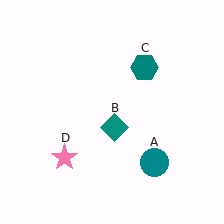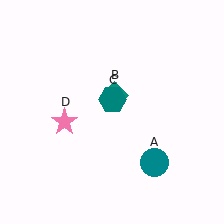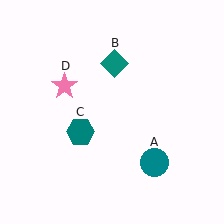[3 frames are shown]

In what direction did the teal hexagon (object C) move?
The teal hexagon (object C) moved down and to the left.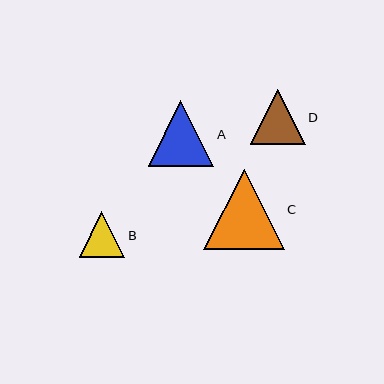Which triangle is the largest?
Triangle C is the largest with a size of approximately 80 pixels.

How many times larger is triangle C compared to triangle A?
Triangle C is approximately 1.2 times the size of triangle A.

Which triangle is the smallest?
Triangle B is the smallest with a size of approximately 46 pixels.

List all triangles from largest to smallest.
From largest to smallest: C, A, D, B.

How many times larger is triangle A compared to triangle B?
Triangle A is approximately 1.4 times the size of triangle B.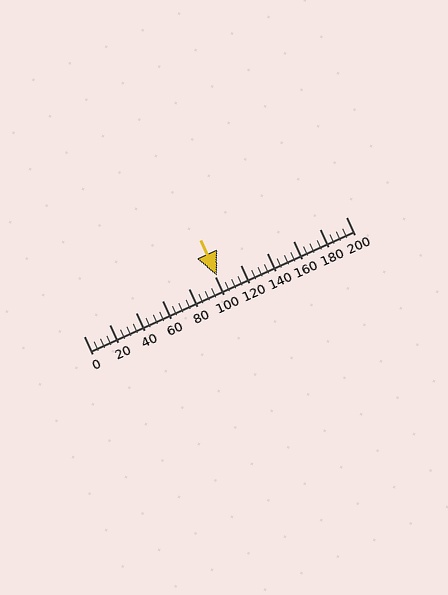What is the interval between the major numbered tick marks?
The major tick marks are spaced 20 units apart.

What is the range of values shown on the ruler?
The ruler shows values from 0 to 200.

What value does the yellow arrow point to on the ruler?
The yellow arrow points to approximately 102.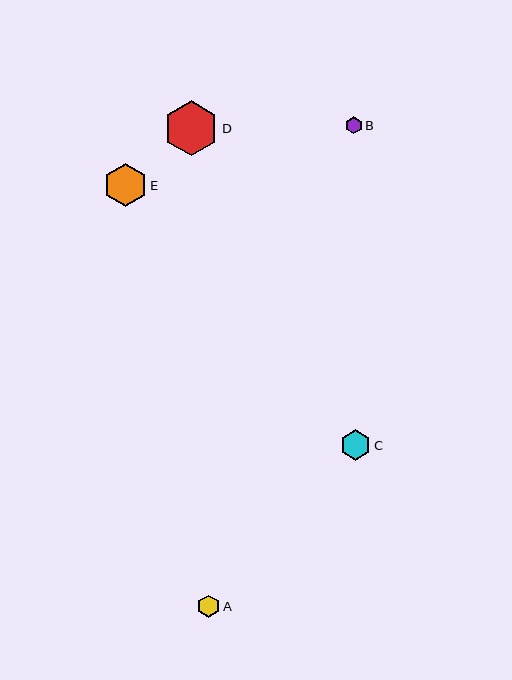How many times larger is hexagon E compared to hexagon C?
Hexagon E is approximately 1.4 times the size of hexagon C.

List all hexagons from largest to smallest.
From largest to smallest: D, E, C, A, B.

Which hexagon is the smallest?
Hexagon B is the smallest with a size of approximately 17 pixels.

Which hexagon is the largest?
Hexagon D is the largest with a size of approximately 55 pixels.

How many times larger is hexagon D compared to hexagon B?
Hexagon D is approximately 3.3 times the size of hexagon B.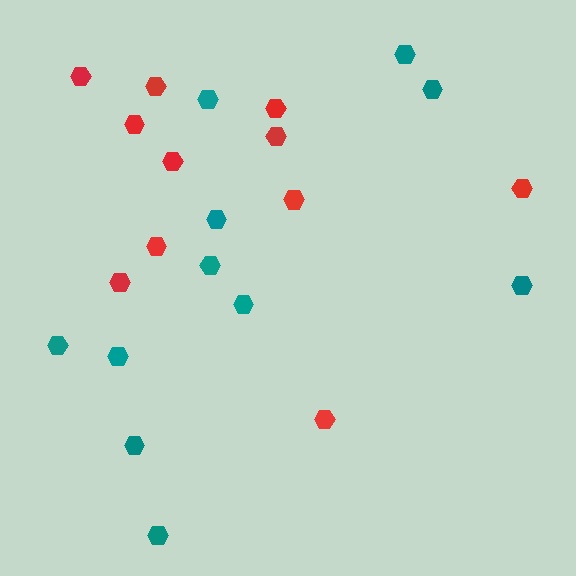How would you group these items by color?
There are 2 groups: one group of red hexagons (11) and one group of teal hexagons (11).